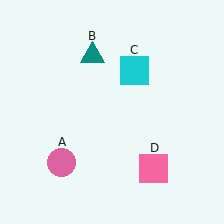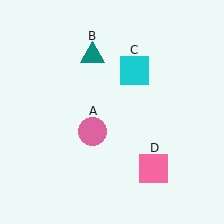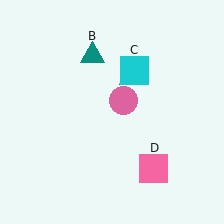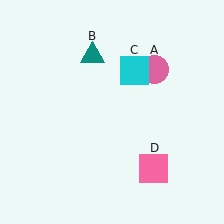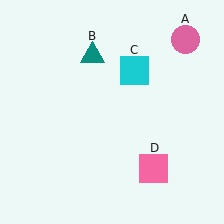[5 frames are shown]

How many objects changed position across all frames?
1 object changed position: pink circle (object A).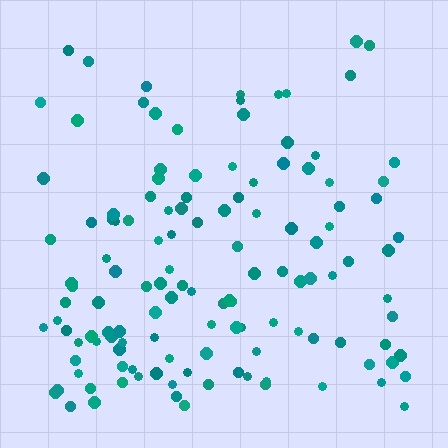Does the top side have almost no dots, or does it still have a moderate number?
Still a moderate number, just noticeably fewer than the bottom.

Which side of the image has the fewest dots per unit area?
The top.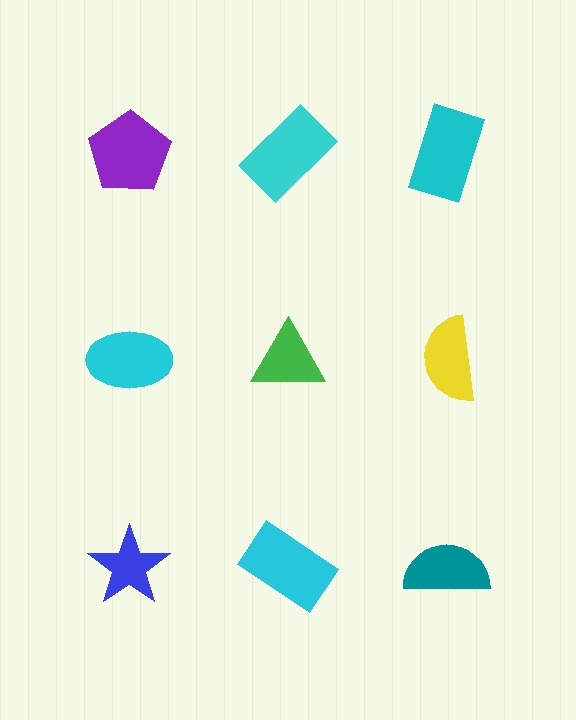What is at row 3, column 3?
A teal semicircle.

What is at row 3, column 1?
A blue star.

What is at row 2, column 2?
A green triangle.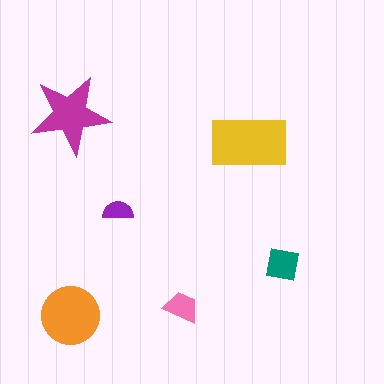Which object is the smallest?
The purple semicircle.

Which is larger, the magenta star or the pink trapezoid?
The magenta star.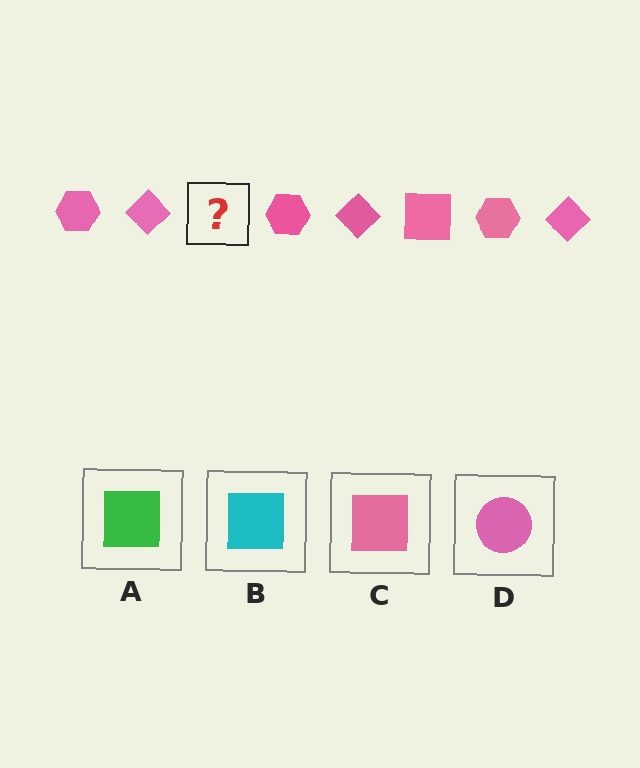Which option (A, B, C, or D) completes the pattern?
C.